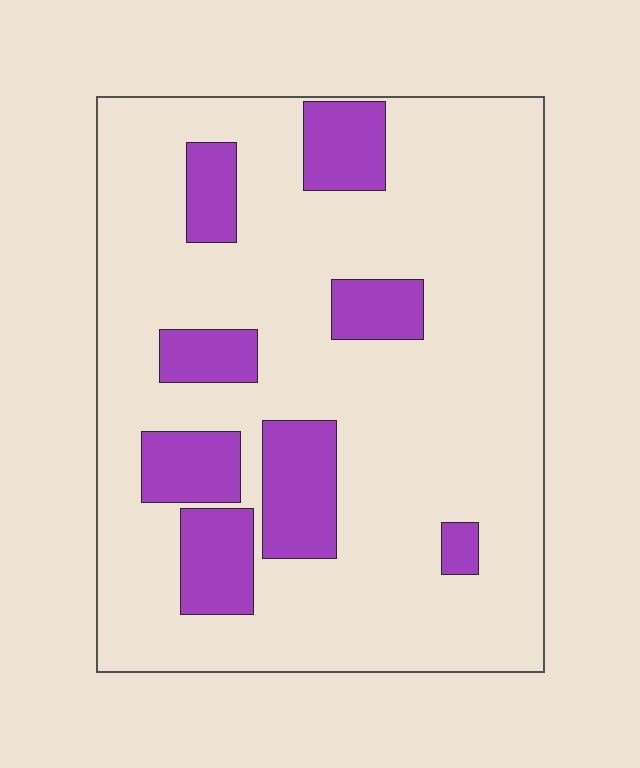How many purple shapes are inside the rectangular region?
8.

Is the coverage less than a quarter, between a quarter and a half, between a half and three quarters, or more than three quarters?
Less than a quarter.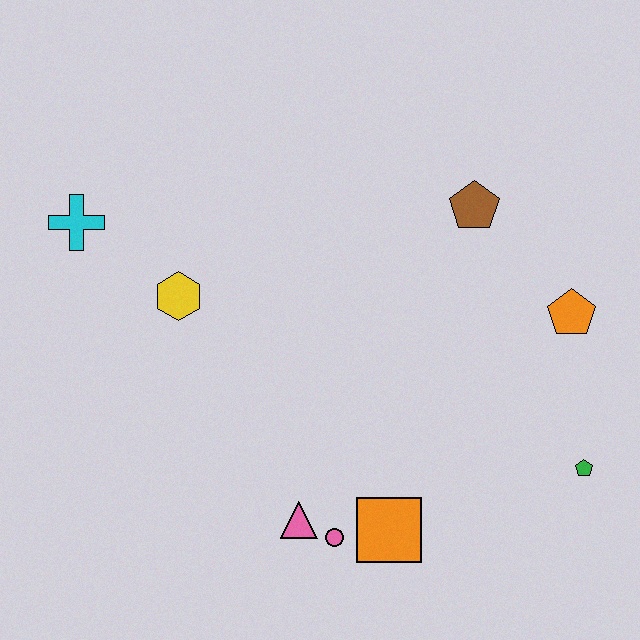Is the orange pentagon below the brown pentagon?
Yes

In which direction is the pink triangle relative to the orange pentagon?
The pink triangle is to the left of the orange pentagon.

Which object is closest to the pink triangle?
The pink circle is closest to the pink triangle.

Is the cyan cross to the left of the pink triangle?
Yes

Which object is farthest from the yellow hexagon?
The green pentagon is farthest from the yellow hexagon.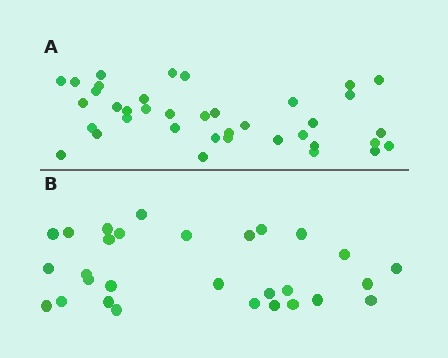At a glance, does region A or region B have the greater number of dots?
Region A (the top region) has more dots.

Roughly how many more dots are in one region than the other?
Region A has roughly 8 or so more dots than region B.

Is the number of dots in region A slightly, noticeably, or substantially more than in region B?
Region A has noticeably more, but not dramatically so. The ratio is roughly 1.3 to 1.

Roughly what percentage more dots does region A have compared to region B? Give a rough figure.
About 30% more.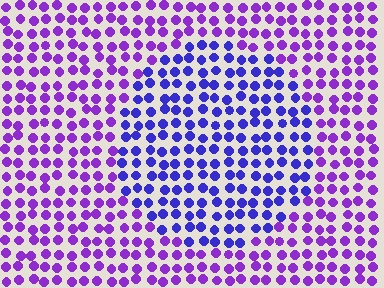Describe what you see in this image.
The image is filled with small purple elements in a uniform arrangement. A circle-shaped region is visible where the elements are tinted to a slightly different hue, forming a subtle color boundary.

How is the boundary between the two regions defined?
The boundary is defined purely by a slight shift in hue (about 33 degrees). Spacing, size, and orientation are identical on both sides.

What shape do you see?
I see a circle.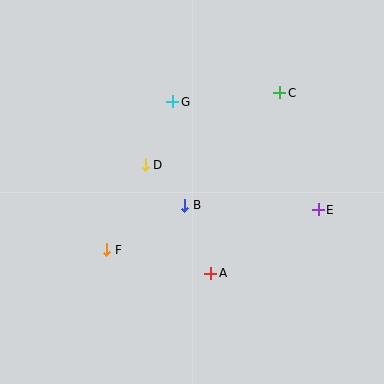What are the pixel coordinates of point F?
Point F is at (107, 250).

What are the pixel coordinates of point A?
Point A is at (210, 273).